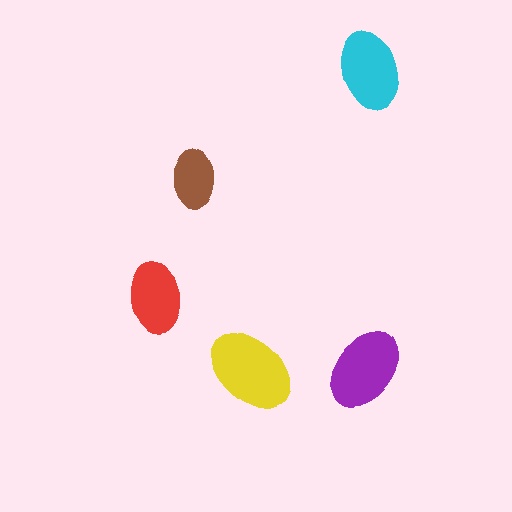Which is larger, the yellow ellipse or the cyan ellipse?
The yellow one.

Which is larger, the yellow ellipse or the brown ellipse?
The yellow one.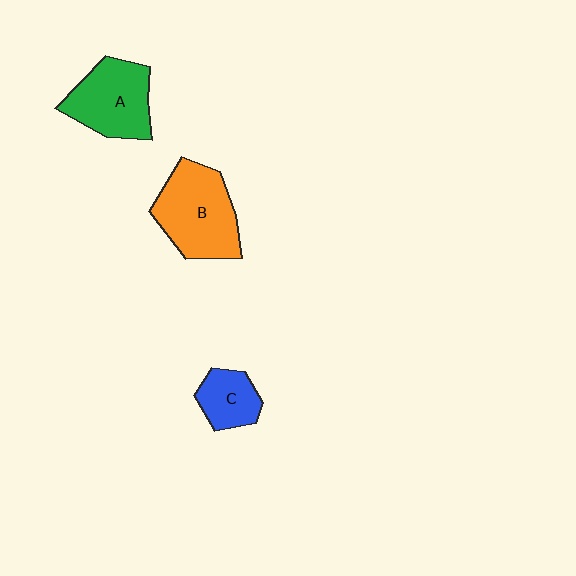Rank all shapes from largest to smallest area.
From largest to smallest: B (orange), A (green), C (blue).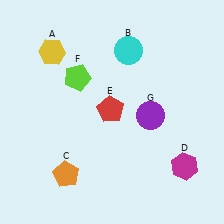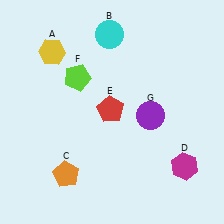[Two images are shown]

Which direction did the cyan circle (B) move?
The cyan circle (B) moved left.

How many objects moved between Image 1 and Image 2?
1 object moved between the two images.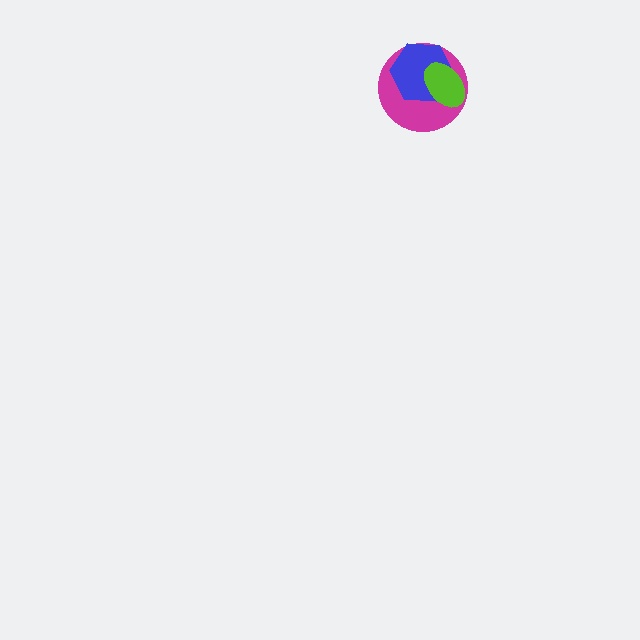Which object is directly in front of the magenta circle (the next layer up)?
The blue hexagon is directly in front of the magenta circle.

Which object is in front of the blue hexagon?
The lime ellipse is in front of the blue hexagon.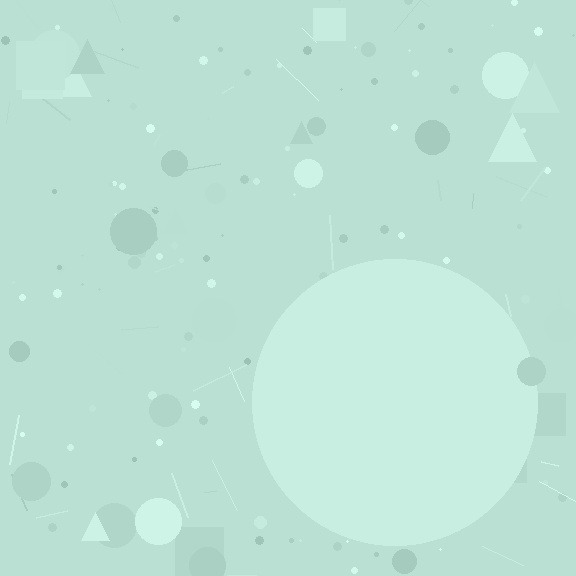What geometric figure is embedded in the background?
A circle is embedded in the background.